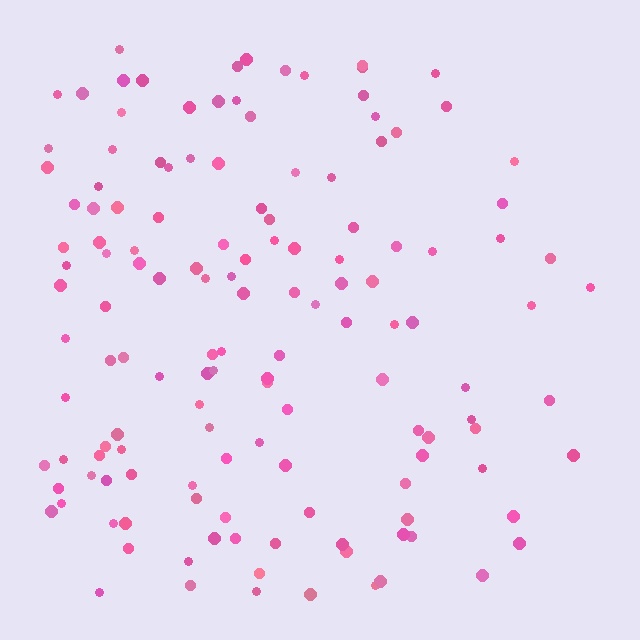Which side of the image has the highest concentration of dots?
The left.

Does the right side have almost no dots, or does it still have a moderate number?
Still a moderate number, just noticeably fewer than the left.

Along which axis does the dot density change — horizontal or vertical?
Horizontal.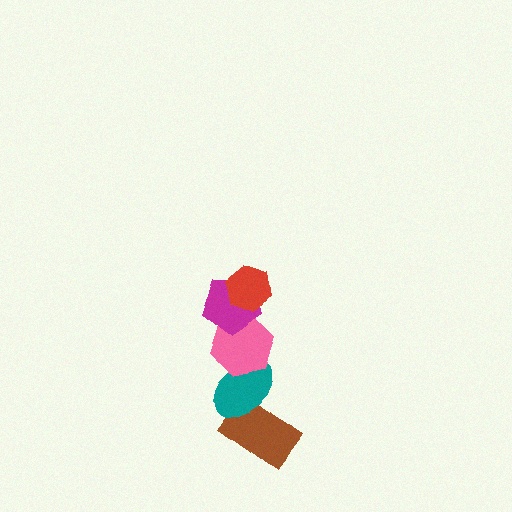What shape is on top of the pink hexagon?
The magenta pentagon is on top of the pink hexagon.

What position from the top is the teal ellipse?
The teal ellipse is 4th from the top.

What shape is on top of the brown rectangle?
The teal ellipse is on top of the brown rectangle.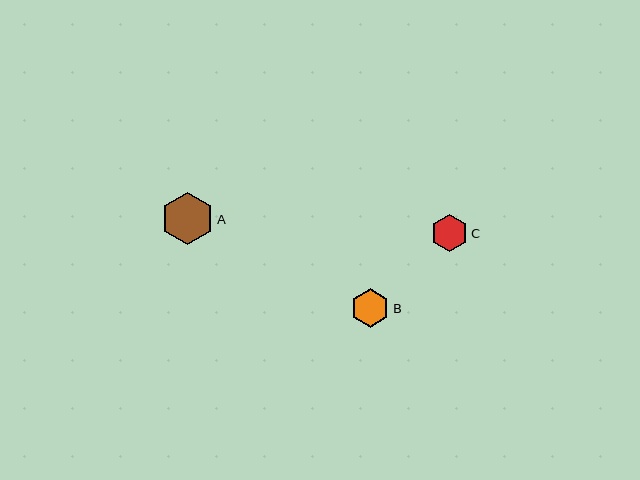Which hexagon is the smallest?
Hexagon C is the smallest with a size of approximately 37 pixels.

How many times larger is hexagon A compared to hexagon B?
Hexagon A is approximately 1.4 times the size of hexagon B.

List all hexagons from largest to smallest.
From largest to smallest: A, B, C.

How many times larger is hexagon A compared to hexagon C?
Hexagon A is approximately 1.4 times the size of hexagon C.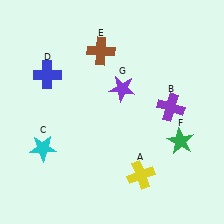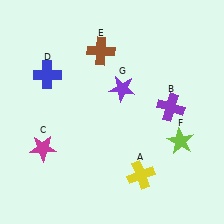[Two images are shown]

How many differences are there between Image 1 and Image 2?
There are 2 differences between the two images.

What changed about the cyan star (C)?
In Image 1, C is cyan. In Image 2, it changed to magenta.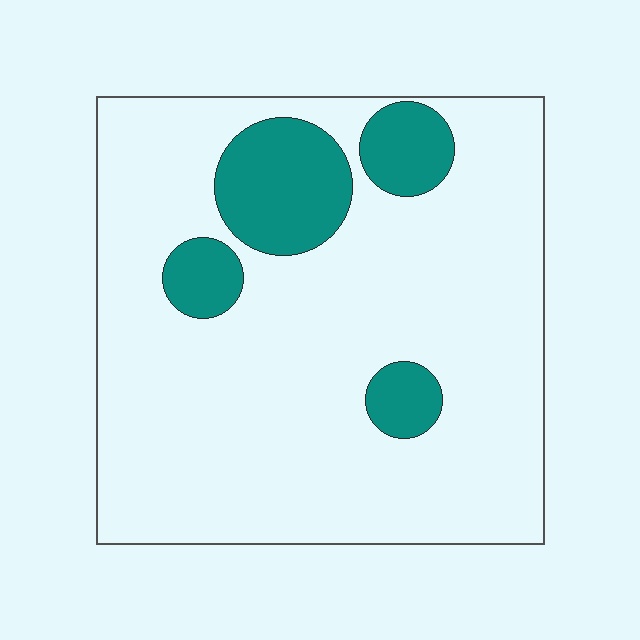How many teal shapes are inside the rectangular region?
4.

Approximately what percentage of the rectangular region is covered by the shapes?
Approximately 15%.